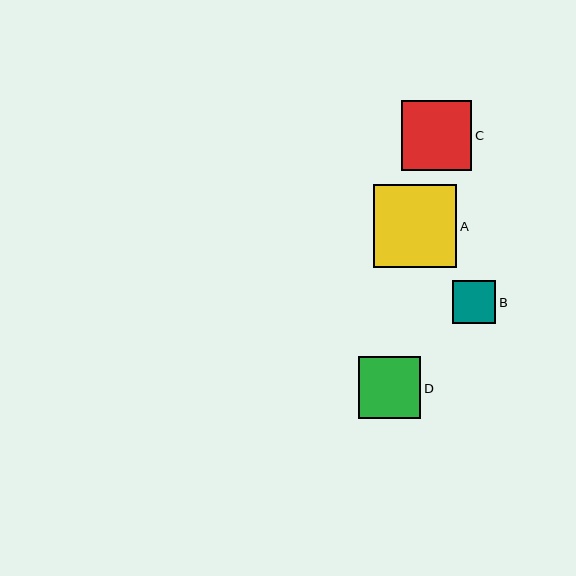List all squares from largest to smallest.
From largest to smallest: A, C, D, B.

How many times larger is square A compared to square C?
Square A is approximately 1.2 times the size of square C.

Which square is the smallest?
Square B is the smallest with a size of approximately 43 pixels.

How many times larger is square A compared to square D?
Square A is approximately 1.3 times the size of square D.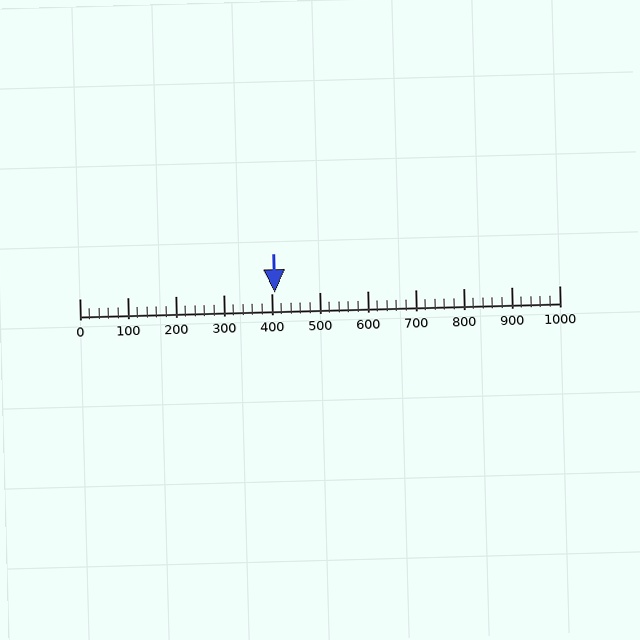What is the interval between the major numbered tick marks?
The major tick marks are spaced 100 units apart.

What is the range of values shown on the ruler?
The ruler shows values from 0 to 1000.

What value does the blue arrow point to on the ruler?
The blue arrow points to approximately 407.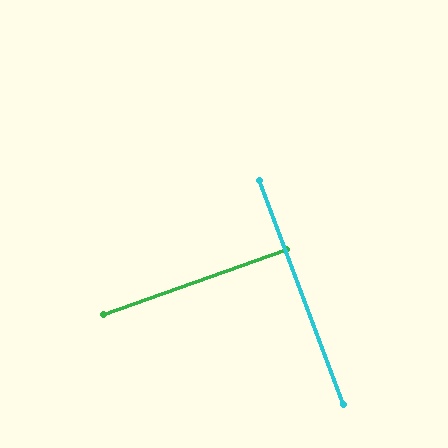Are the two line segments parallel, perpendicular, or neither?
Perpendicular — they meet at approximately 89°.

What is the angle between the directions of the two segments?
Approximately 89 degrees.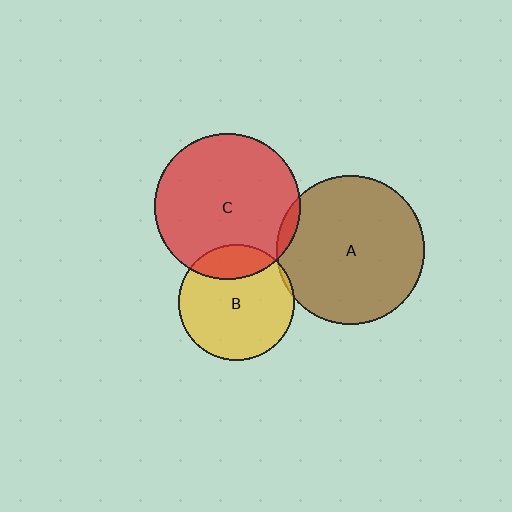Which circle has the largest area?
Circle A (brown).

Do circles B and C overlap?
Yes.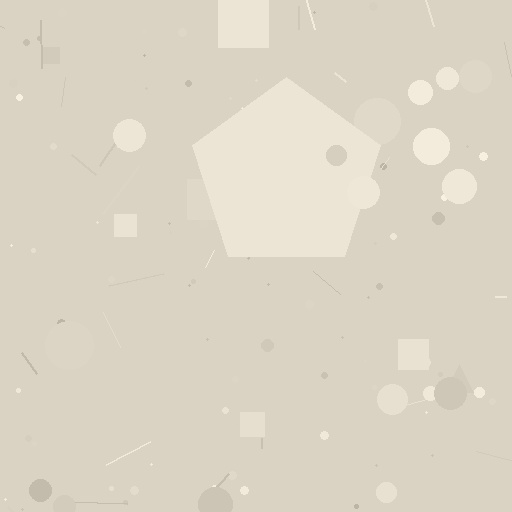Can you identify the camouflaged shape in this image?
The camouflaged shape is a pentagon.